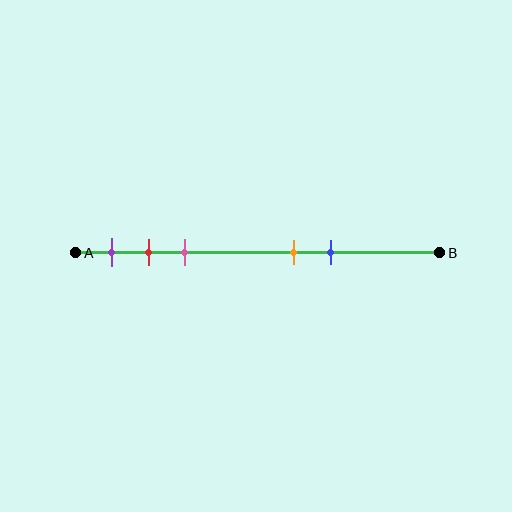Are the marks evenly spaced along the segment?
No, the marks are not evenly spaced.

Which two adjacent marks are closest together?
The red and pink marks are the closest adjacent pair.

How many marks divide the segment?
There are 5 marks dividing the segment.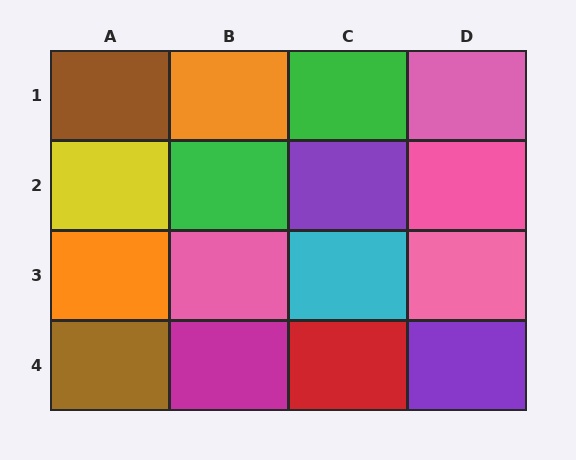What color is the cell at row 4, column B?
Magenta.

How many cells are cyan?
1 cell is cyan.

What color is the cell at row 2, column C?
Purple.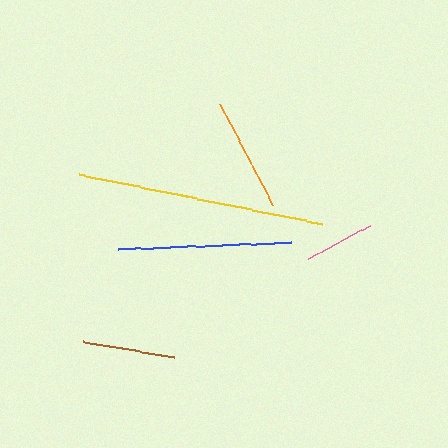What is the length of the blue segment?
The blue segment is approximately 173 pixels long.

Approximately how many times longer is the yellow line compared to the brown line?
The yellow line is approximately 2.7 times the length of the brown line.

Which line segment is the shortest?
The pink line is the shortest at approximately 70 pixels.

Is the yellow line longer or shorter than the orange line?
The yellow line is longer than the orange line.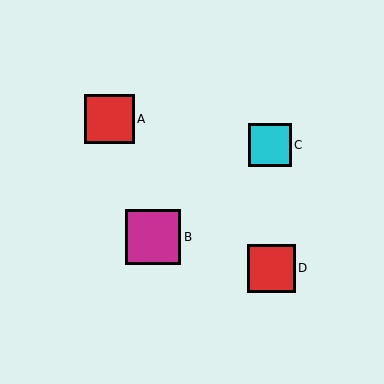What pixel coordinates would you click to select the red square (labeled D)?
Click at (271, 268) to select the red square D.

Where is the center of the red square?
The center of the red square is at (109, 119).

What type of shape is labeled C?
Shape C is a cyan square.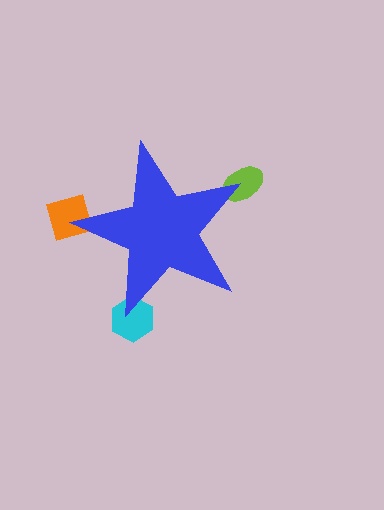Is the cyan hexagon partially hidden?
Yes, the cyan hexagon is partially hidden behind the blue star.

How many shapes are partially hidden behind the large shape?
3 shapes are partially hidden.